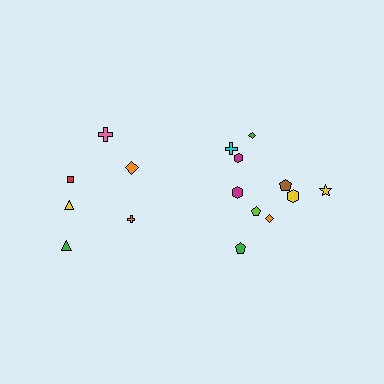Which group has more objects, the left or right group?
The right group.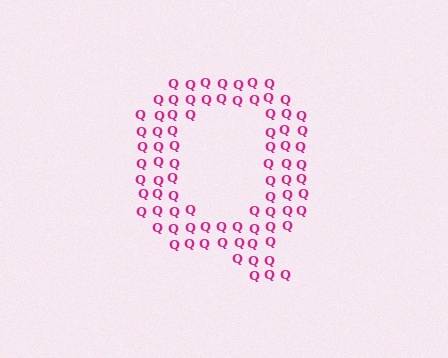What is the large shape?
The large shape is the letter Q.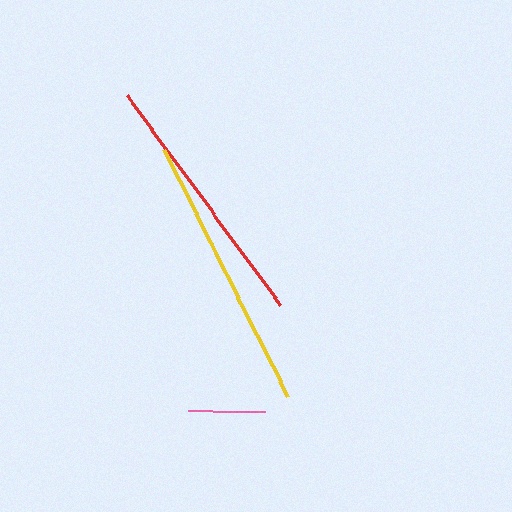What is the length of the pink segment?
The pink segment is approximately 77 pixels long.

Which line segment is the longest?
The yellow line is the longest at approximately 277 pixels.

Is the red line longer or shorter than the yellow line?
The yellow line is longer than the red line.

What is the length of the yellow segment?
The yellow segment is approximately 277 pixels long.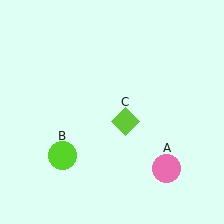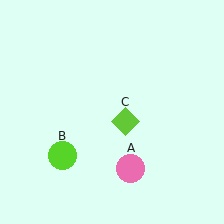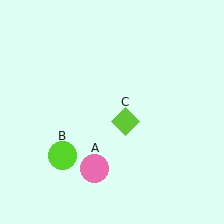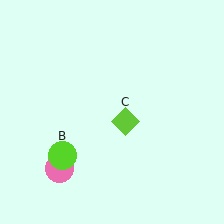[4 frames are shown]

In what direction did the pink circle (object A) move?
The pink circle (object A) moved left.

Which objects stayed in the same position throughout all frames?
Lime circle (object B) and lime diamond (object C) remained stationary.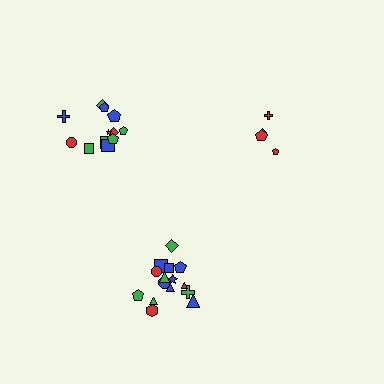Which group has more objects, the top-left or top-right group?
The top-left group.